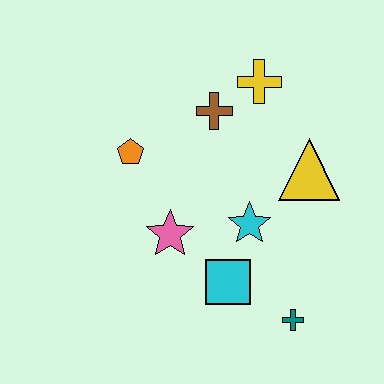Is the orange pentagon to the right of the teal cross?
No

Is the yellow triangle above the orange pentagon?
No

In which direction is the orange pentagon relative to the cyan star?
The orange pentagon is to the left of the cyan star.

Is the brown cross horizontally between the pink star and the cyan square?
Yes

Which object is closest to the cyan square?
The cyan star is closest to the cyan square.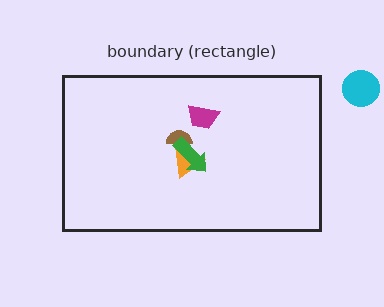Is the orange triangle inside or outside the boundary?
Inside.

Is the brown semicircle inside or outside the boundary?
Inside.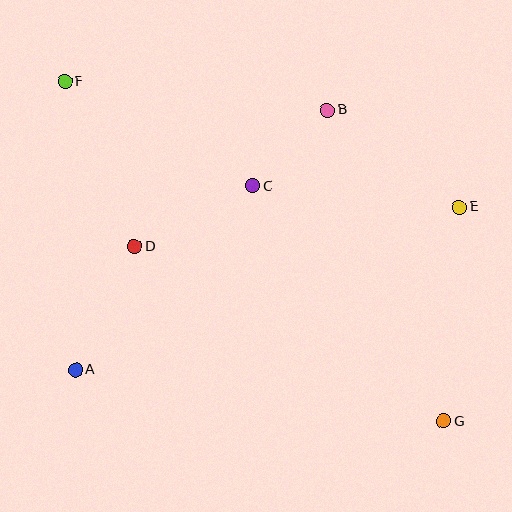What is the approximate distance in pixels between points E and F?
The distance between E and F is approximately 414 pixels.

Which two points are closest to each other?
Points B and C are closest to each other.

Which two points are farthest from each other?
Points F and G are farthest from each other.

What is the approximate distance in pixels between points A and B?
The distance between A and B is approximately 362 pixels.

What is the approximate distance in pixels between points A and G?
The distance between A and G is approximately 371 pixels.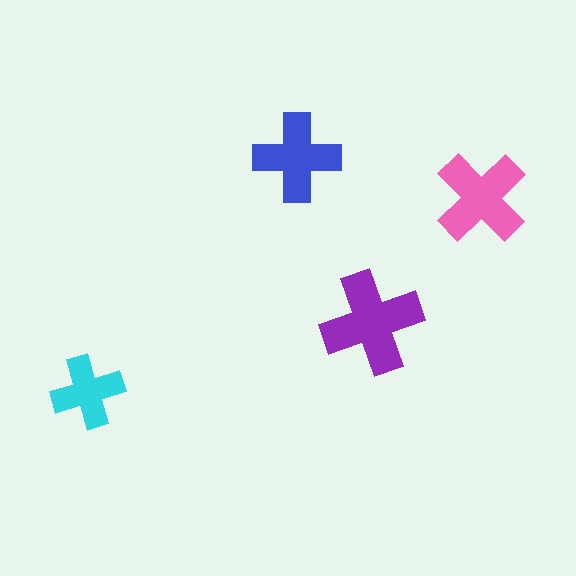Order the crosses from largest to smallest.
the purple one, the pink one, the blue one, the cyan one.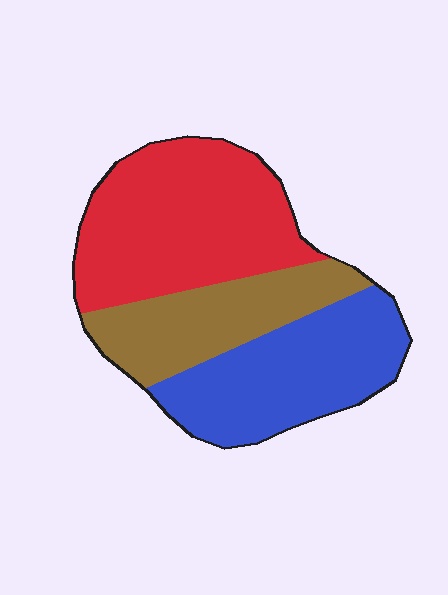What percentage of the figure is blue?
Blue covers around 35% of the figure.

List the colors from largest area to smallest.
From largest to smallest: red, blue, brown.